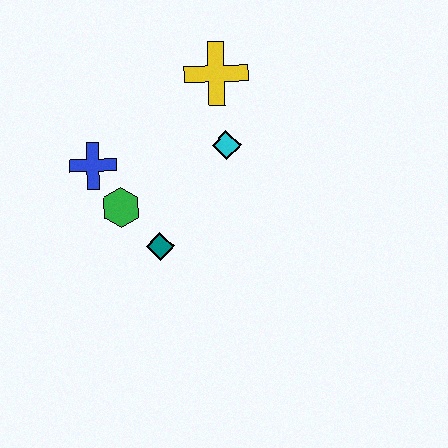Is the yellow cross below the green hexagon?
No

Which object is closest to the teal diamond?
The green hexagon is closest to the teal diamond.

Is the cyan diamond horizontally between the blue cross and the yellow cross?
No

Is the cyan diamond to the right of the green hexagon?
Yes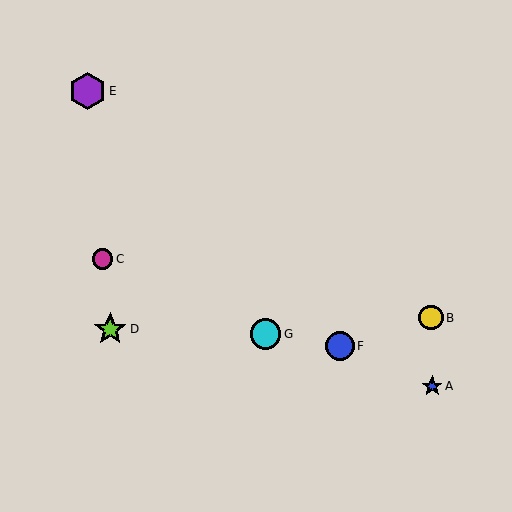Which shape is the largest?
The purple hexagon (labeled E) is the largest.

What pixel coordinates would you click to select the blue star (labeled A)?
Click at (432, 386) to select the blue star A.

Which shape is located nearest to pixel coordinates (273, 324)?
The cyan circle (labeled G) at (265, 334) is nearest to that location.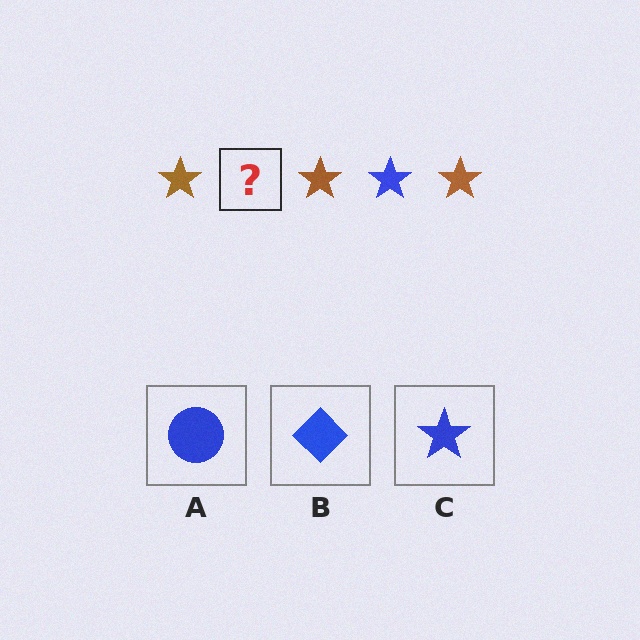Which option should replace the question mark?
Option C.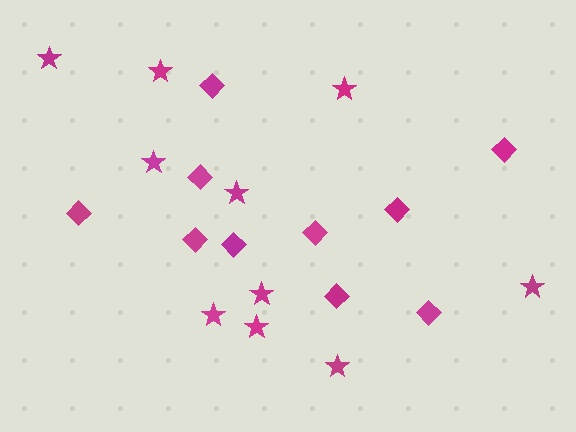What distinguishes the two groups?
There are 2 groups: one group of stars (10) and one group of diamonds (10).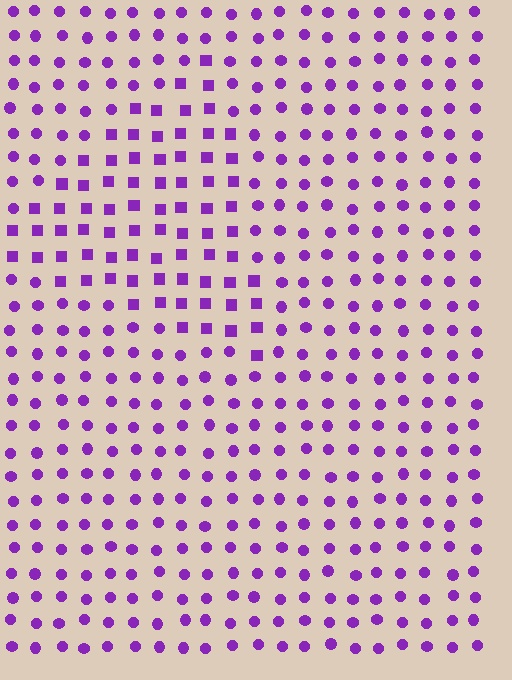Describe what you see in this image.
The image is filled with small purple elements arranged in a uniform grid. A triangle-shaped region contains squares, while the surrounding area contains circles. The boundary is defined purely by the change in element shape.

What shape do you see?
I see a triangle.